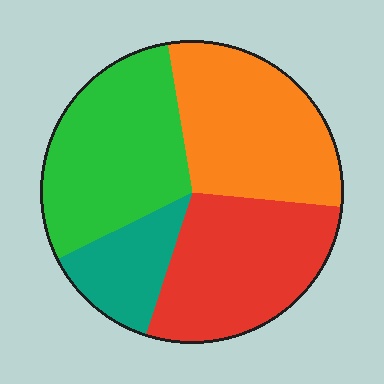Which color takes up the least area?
Teal, at roughly 15%.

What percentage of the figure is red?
Red takes up about one quarter (1/4) of the figure.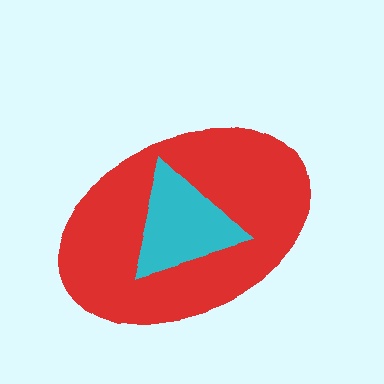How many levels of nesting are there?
2.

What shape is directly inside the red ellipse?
The cyan triangle.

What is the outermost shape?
The red ellipse.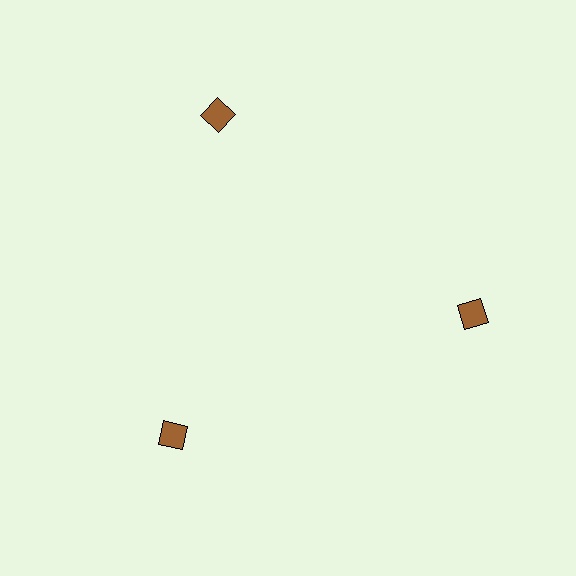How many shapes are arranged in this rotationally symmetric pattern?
There are 3 shapes, arranged in 3 groups of 1.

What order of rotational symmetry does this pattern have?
This pattern has 3-fold rotational symmetry.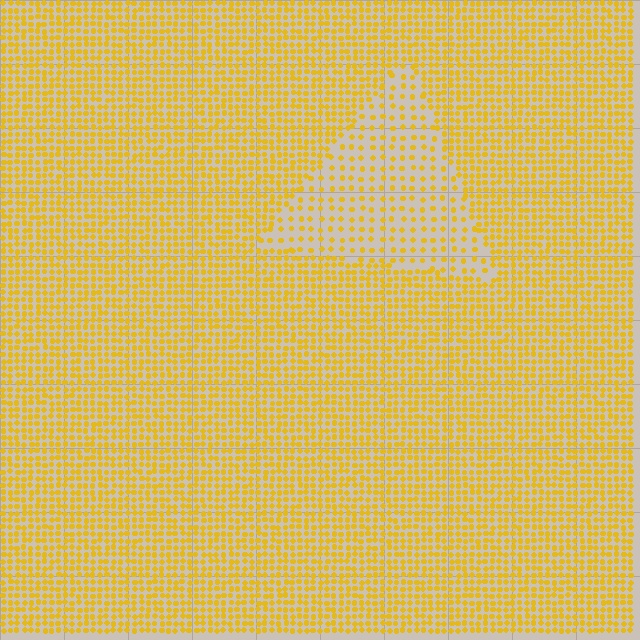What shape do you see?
I see a triangle.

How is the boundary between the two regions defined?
The boundary is defined by a change in element density (approximately 2.2x ratio). All elements are the same color, size, and shape.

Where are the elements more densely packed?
The elements are more densely packed outside the triangle boundary.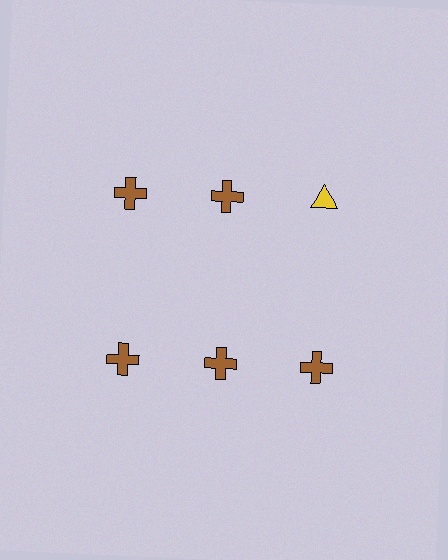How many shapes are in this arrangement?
There are 6 shapes arranged in a grid pattern.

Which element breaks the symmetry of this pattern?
The yellow triangle in the top row, center column breaks the symmetry. All other shapes are brown crosses.